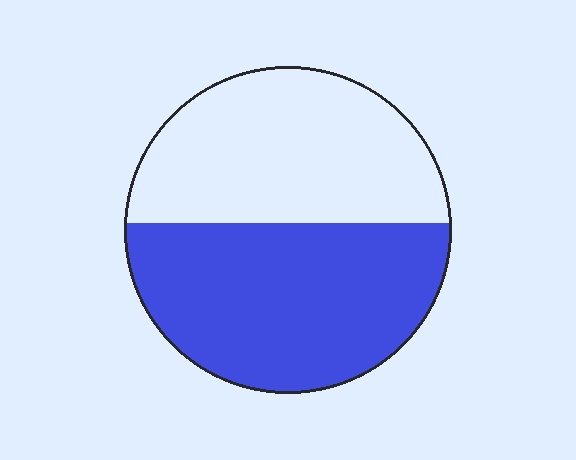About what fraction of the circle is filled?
About one half (1/2).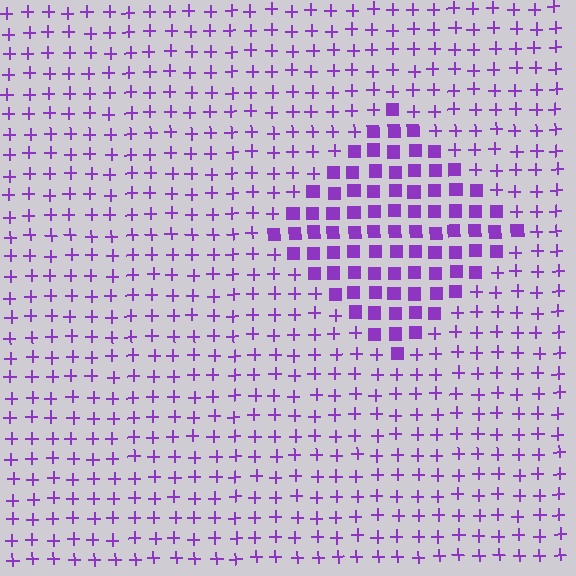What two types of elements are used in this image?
The image uses squares inside the diamond region and plus signs outside it.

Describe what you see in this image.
The image is filled with small purple elements arranged in a uniform grid. A diamond-shaped region contains squares, while the surrounding area contains plus signs. The boundary is defined purely by the change in element shape.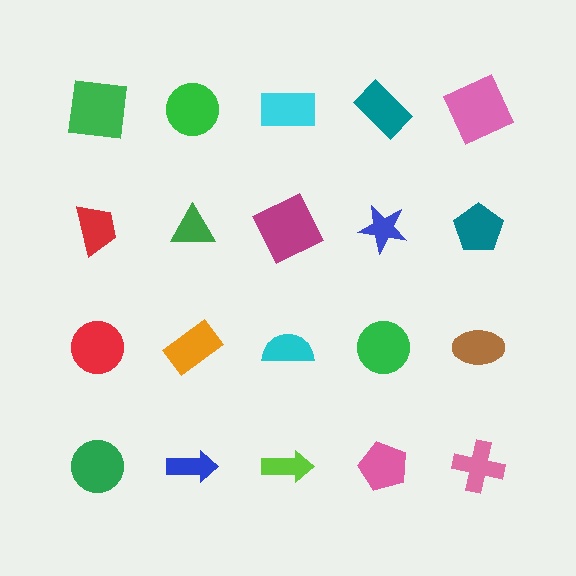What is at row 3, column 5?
A brown ellipse.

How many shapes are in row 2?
5 shapes.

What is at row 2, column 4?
A blue star.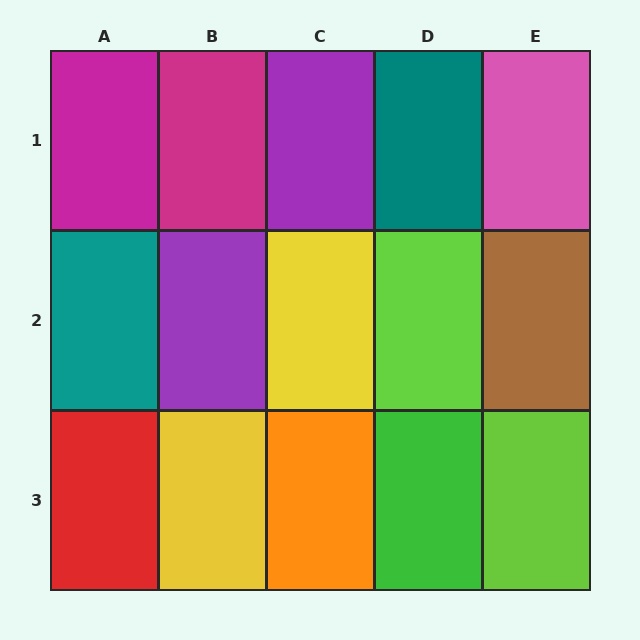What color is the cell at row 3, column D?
Green.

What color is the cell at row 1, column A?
Magenta.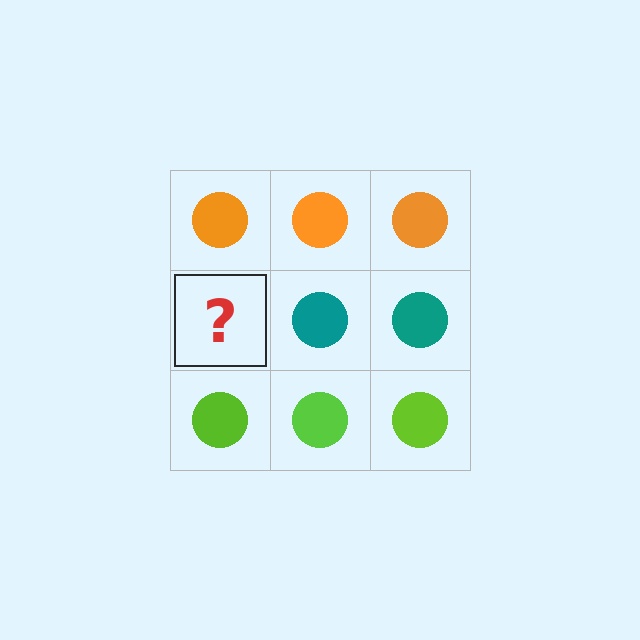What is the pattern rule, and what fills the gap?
The rule is that each row has a consistent color. The gap should be filled with a teal circle.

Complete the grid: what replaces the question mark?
The question mark should be replaced with a teal circle.